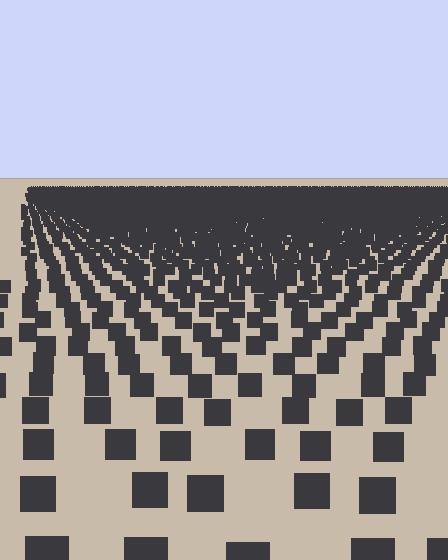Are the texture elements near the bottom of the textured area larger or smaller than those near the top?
Larger. Near the bottom, elements are closer to the viewer and appear at a bigger on-screen size.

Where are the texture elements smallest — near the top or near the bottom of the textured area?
Near the top.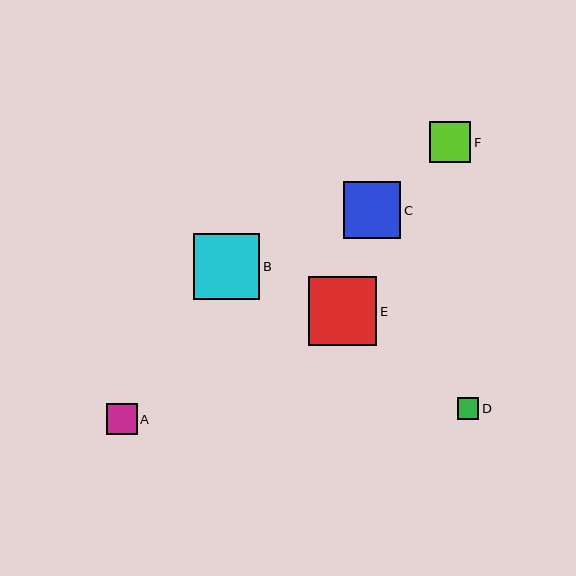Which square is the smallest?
Square D is the smallest with a size of approximately 22 pixels.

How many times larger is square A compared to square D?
Square A is approximately 1.4 times the size of square D.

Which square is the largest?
Square E is the largest with a size of approximately 69 pixels.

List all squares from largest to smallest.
From largest to smallest: E, B, C, F, A, D.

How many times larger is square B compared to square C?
Square B is approximately 1.2 times the size of square C.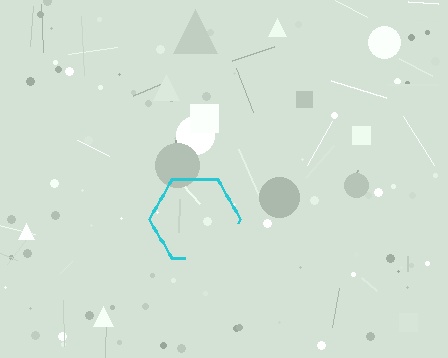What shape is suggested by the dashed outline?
The dashed outline suggests a hexagon.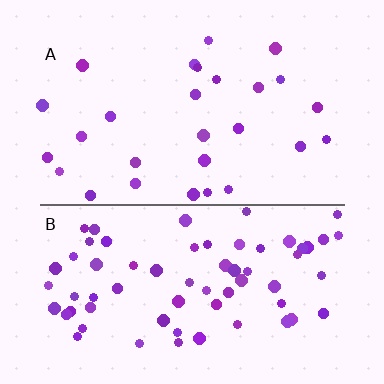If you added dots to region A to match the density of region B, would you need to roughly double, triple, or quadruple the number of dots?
Approximately double.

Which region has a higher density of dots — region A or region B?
B (the bottom).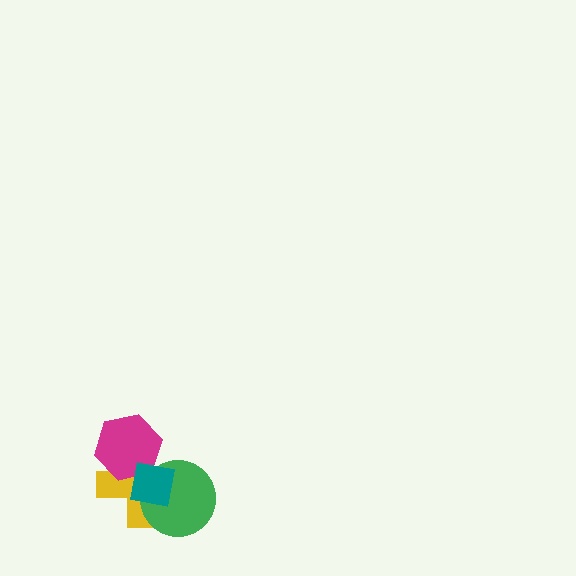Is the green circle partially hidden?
Yes, it is partially covered by another shape.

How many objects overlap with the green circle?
2 objects overlap with the green circle.